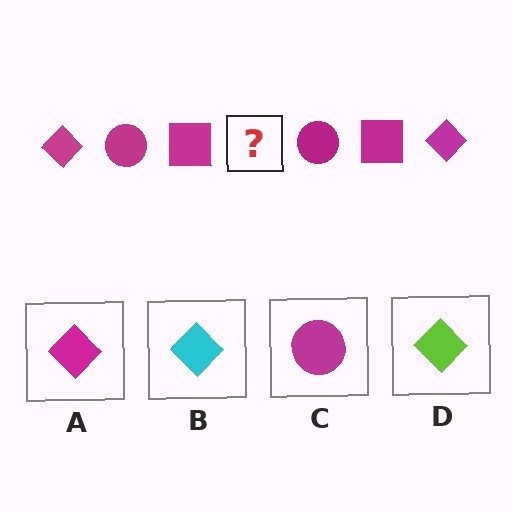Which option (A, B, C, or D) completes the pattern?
A.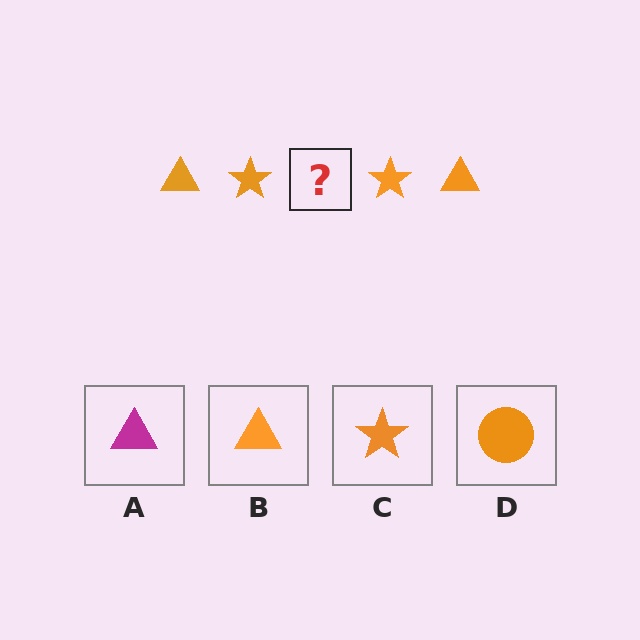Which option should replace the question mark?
Option B.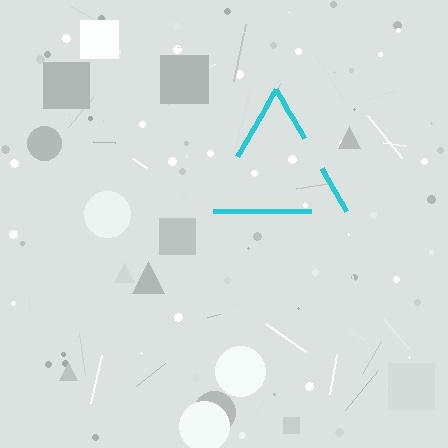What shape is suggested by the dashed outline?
The dashed outline suggests a triangle.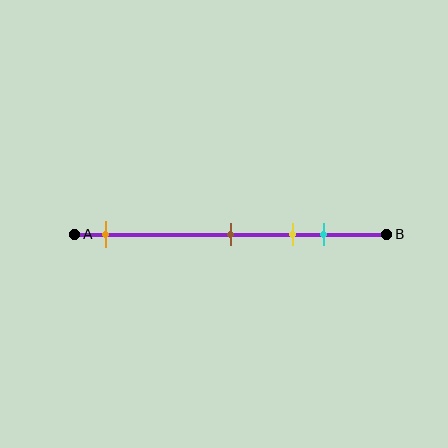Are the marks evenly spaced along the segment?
No, the marks are not evenly spaced.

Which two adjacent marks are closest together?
The yellow and cyan marks are the closest adjacent pair.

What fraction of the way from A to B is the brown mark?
The brown mark is approximately 50% (0.5) of the way from A to B.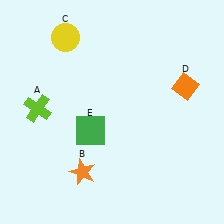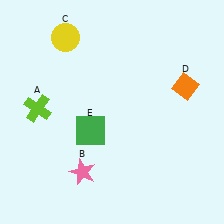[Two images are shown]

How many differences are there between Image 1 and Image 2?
There is 1 difference between the two images.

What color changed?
The star (B) changed from orange in Image 1 to pink in Image 2.